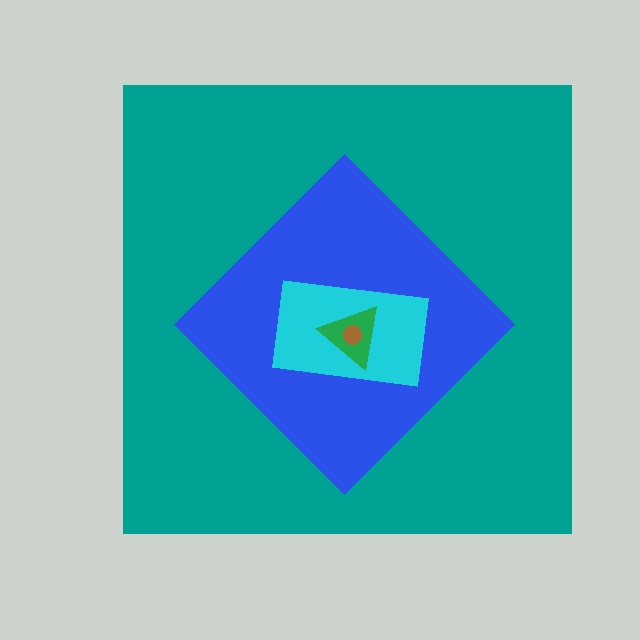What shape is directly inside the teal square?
The blue diamond.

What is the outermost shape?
The teal square.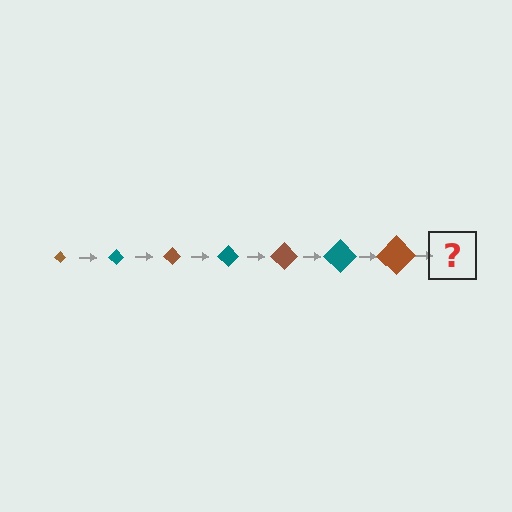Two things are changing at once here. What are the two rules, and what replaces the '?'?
The two rules are that the diamond grows larger each step and the color cycles through brown and teal. The '?' should be a teal diamond, larger than the previous one.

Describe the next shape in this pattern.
It should be a teal diamond, larger than the previous one.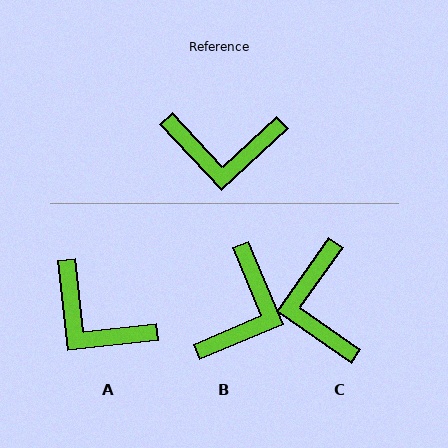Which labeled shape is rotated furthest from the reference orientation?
C, about 78 degrees away.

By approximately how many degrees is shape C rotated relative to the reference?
Approximately 78 degrees clockwise.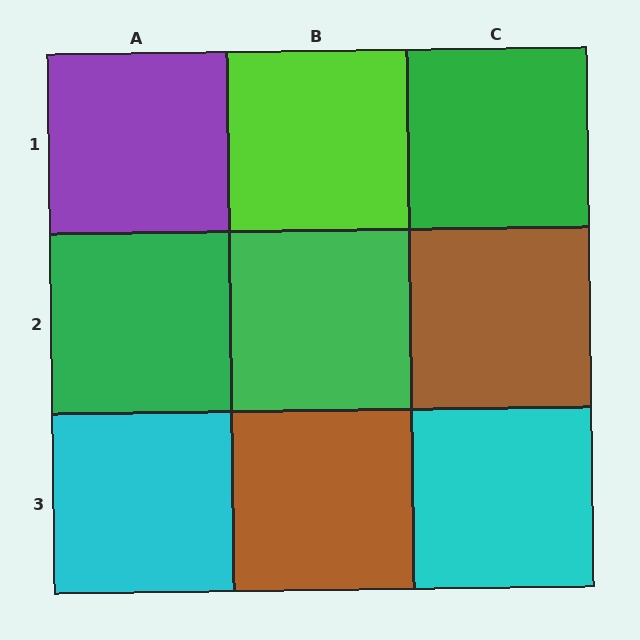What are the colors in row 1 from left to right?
Purple, lime, green.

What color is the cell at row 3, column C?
Cyan.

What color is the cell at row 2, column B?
Green.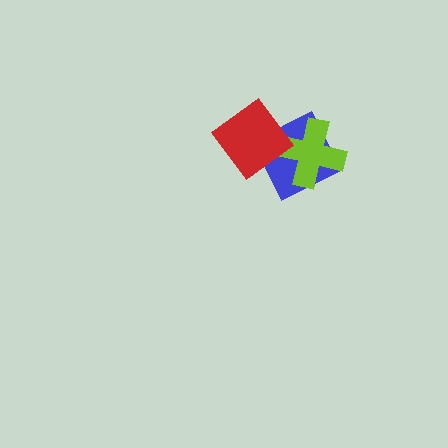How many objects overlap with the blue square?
2 objects overlap with the blue square.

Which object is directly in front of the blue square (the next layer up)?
The lime cross is directly in front of the blue square.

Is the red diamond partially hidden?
No, no other shape covers it.